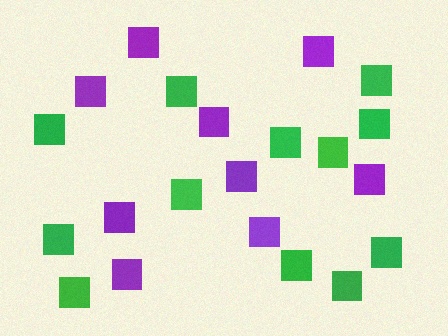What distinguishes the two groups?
There are 2 groups: one group of green squares (12) and one group of purple squares (9).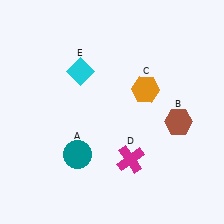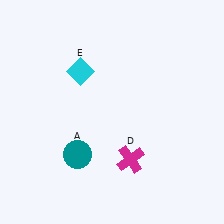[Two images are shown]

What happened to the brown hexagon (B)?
The brown hexagon (B) was removed in Image 2. It was in the bottom-right area of Image 1.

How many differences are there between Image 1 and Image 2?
There are 2 differences between the two images.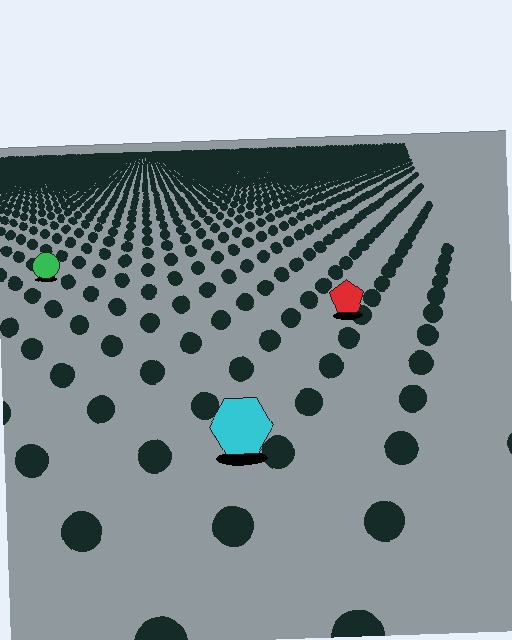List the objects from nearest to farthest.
From nearest to farthest: the cyan hexagon, the red pentagon, the green circle.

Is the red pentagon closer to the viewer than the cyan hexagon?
No. The cyan hexagon is closer — you can tell from the texture gradient: the ground texture is coarser near it.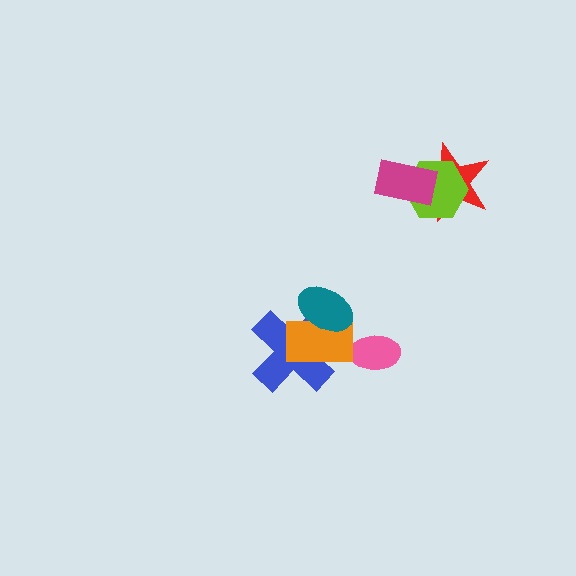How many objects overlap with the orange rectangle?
2 objects overlap with the orange rectangle.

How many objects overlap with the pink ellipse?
0 objects overlap with the pink ellipse.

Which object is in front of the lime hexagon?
The magenta rectangle is in front of the lime hexagon.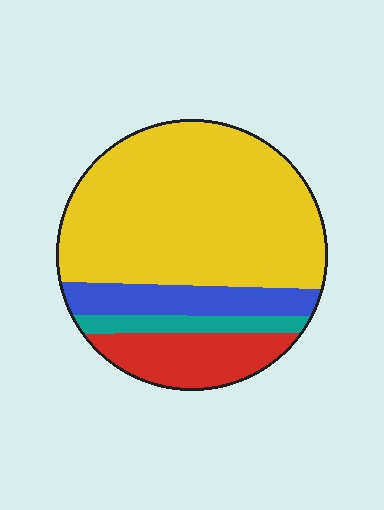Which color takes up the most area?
Yellow, at roughly 65%.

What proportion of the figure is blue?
Blue covers around 15% of the figure.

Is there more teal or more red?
Red.